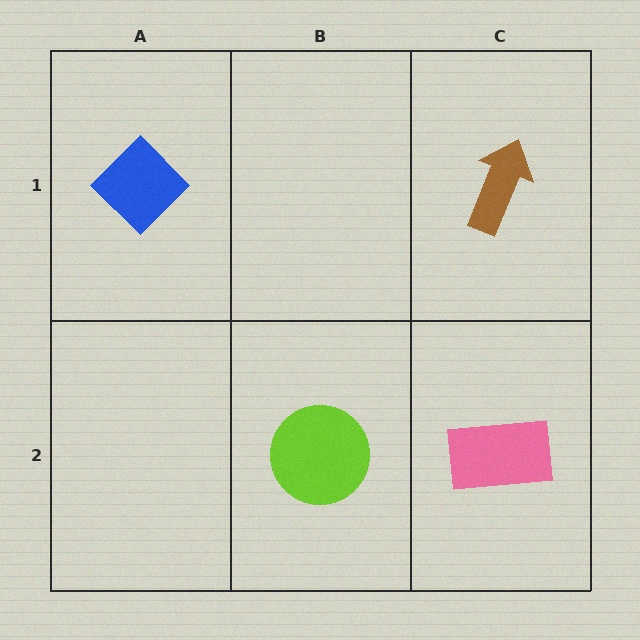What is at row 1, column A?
A blue diamond.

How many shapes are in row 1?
2 shapes.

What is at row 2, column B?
A lime circle.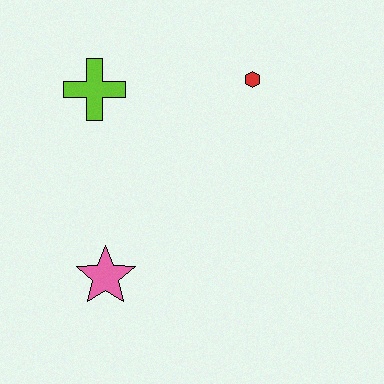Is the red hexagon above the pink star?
Yes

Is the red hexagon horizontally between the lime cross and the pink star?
No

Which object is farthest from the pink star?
The red hexagon is farthest from the pink star.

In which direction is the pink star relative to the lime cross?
The pink star is below the lime cross.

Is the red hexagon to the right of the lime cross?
Yes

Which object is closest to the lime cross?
The red hexagon is closest to the lime cross.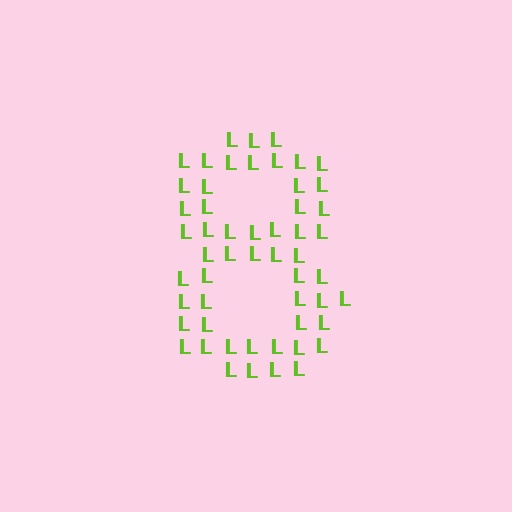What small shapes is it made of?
It is made of small letter L's.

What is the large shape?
The large shape is the digit 8.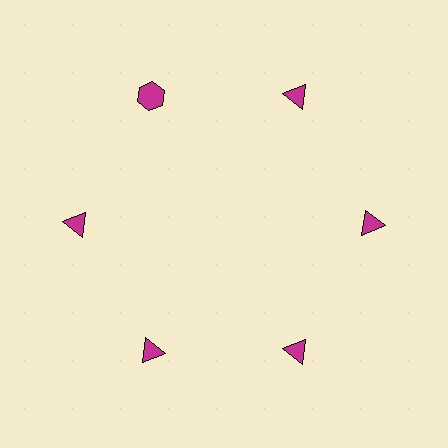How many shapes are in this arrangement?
There are 6 shapes arranged in a ring pattern.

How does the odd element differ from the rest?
It has a different shape: hexagon instead of triangle.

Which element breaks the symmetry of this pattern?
The magenta hexagon at roughly the 11 o'clock position breaks the symmetry. All other shapes are magenta triangles.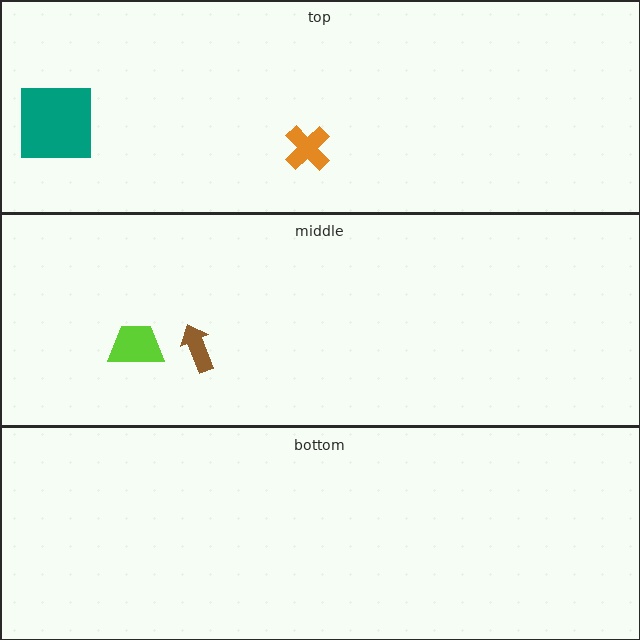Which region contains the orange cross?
The top region.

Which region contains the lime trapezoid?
The middle region.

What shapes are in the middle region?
The lime trapezoid, the brown arrow.